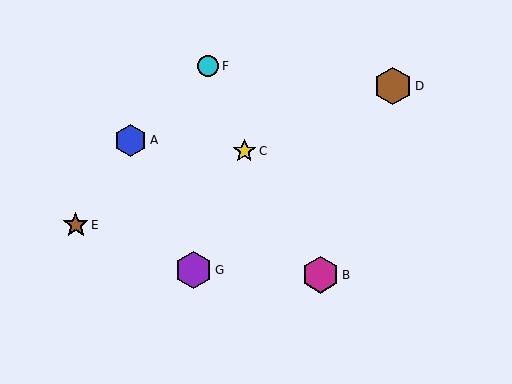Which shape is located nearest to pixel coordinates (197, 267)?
The purple hexagon (labeled G) at (193, 270) is nearest to that location.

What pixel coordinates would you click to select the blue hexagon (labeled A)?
Click at (131, 140) to select the blue hexagon A.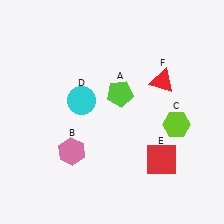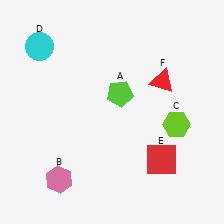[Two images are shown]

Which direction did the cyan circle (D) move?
The cyan circle (D) moved up.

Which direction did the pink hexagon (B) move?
The pink hexagon (B) moved down.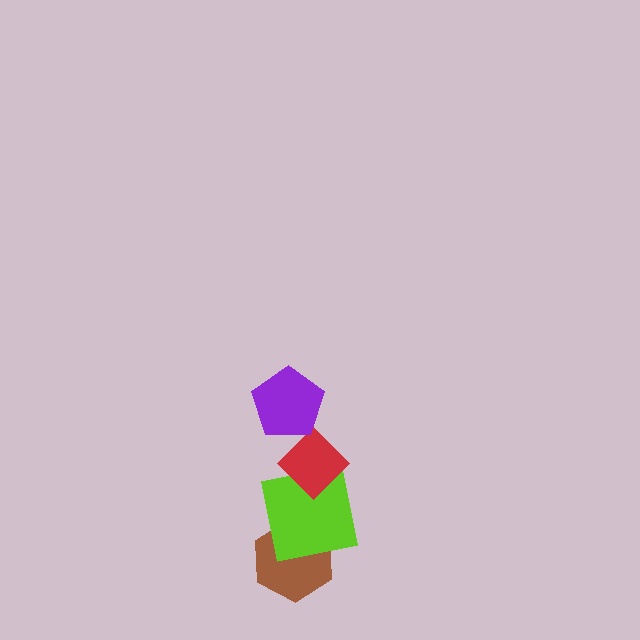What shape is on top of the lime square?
The red diamond is on top of the lime square.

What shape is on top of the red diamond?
The purple pentagon is on top of the red diamond.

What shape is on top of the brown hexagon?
The lime square is on top of the brown hexagon.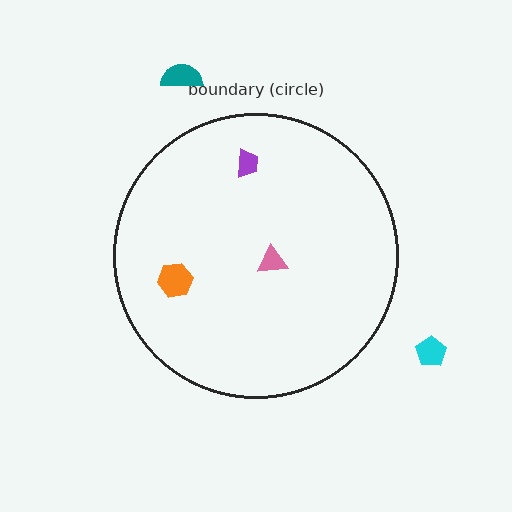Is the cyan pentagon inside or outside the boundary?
Outside.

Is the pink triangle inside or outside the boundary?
Inside.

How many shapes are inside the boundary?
3 inside, 2 outside.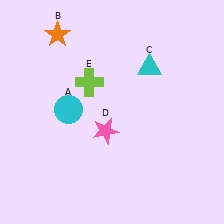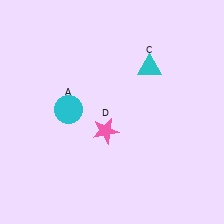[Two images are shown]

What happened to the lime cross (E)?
The lime cross (E) was removed in Image 2. It was in the top-left area of Image 1.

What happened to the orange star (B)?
The orange star (B) was removed in Image 2. It was in the top-left area of Image 1.